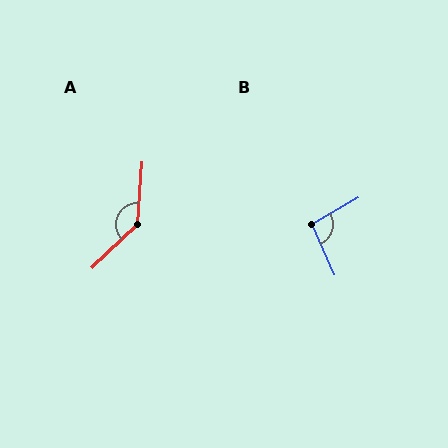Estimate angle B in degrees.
Approximately 97 degrees.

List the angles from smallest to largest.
B (97°), A (138°).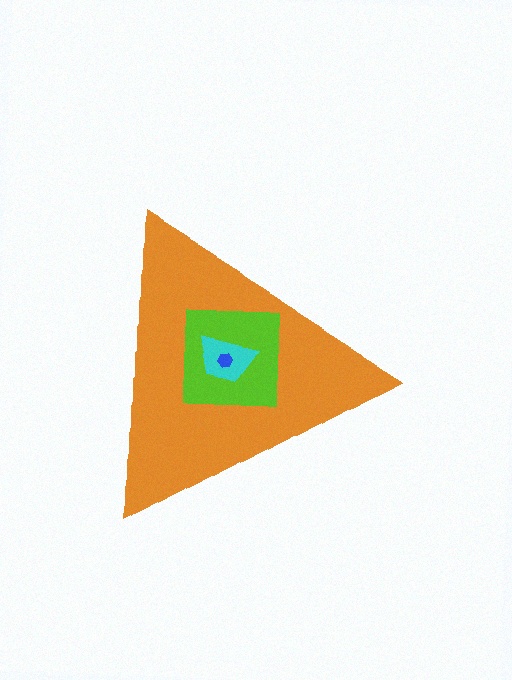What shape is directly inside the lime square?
The cyan trapezoid.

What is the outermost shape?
The orange triangle.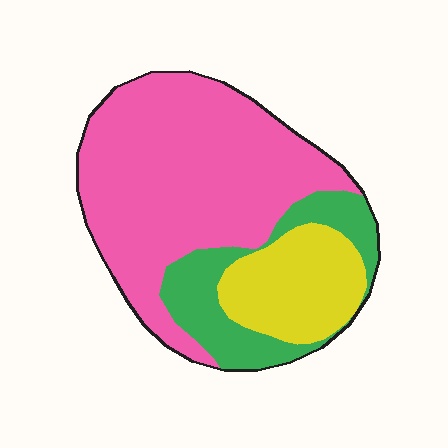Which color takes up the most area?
Pink, at roughly 60%.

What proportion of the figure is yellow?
Yellow takes up about one fifth (1/5) of the figure.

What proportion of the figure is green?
Green covers 19% of the figure.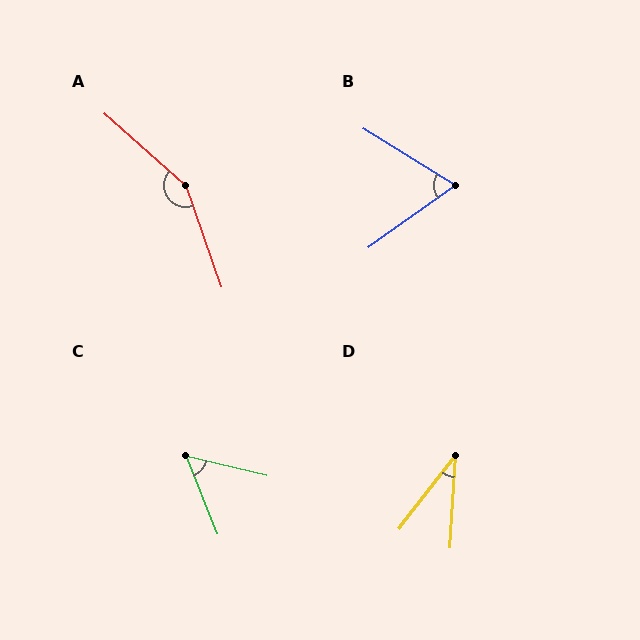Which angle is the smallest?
D, at approximately 34 degrees.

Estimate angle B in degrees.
Approximately 67 degrees.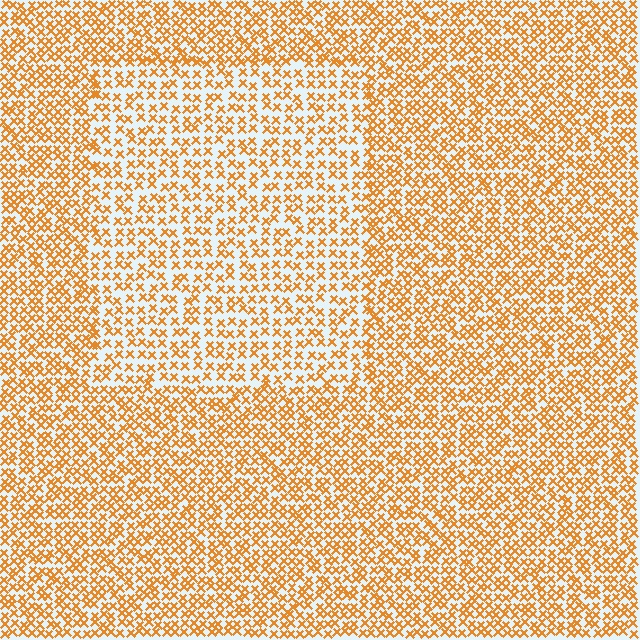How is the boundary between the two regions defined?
The boundary is defined by a change in element density (approximately 1.6x ratio). All elements are the same color, size, and shape.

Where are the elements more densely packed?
The elements are more densely packed outside the rectangle boundary.